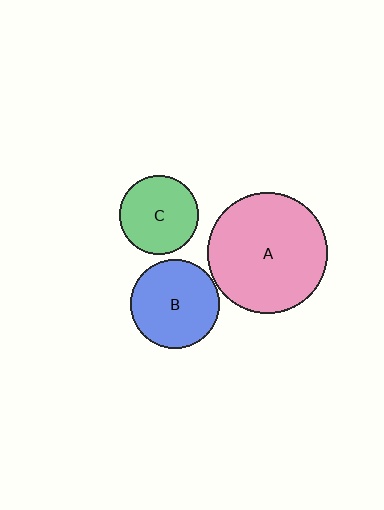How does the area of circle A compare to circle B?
Approximately 1.8 times.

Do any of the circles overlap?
No, none of the circles overlap.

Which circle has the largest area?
Circle A (pink).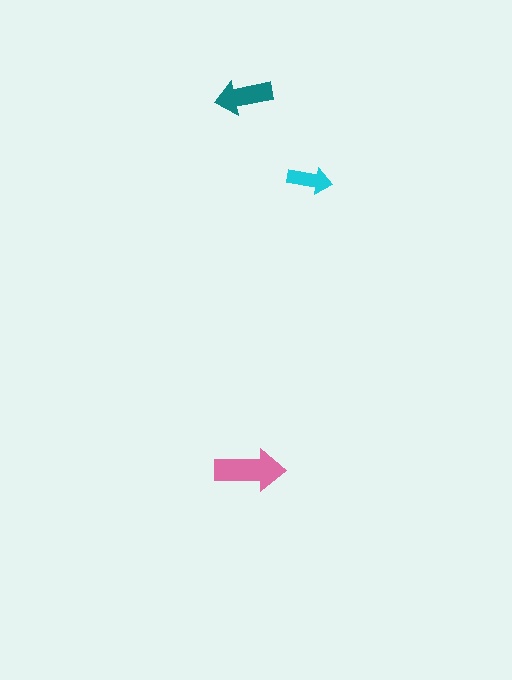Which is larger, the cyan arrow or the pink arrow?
The pink one.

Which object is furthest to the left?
The teal arrow is leftmost.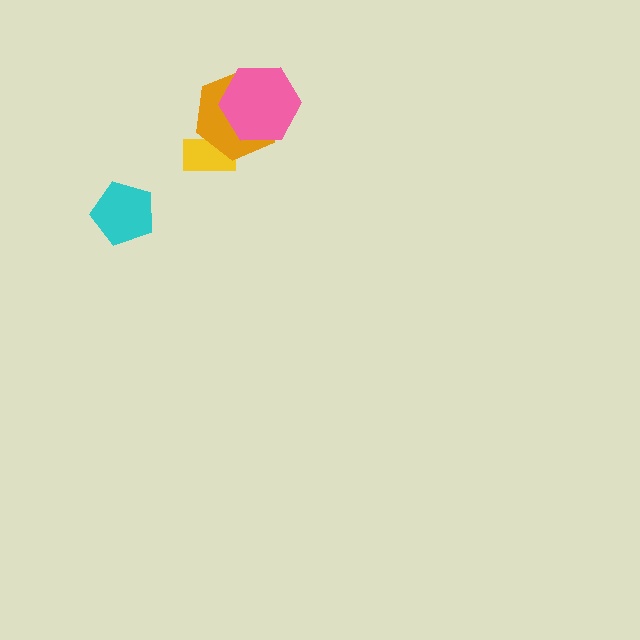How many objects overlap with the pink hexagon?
1 object overlaps with the pink hexagon.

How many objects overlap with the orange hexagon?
2 objects overlap with the orange hexagon.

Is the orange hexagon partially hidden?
Yes, it is partially covered by another shape.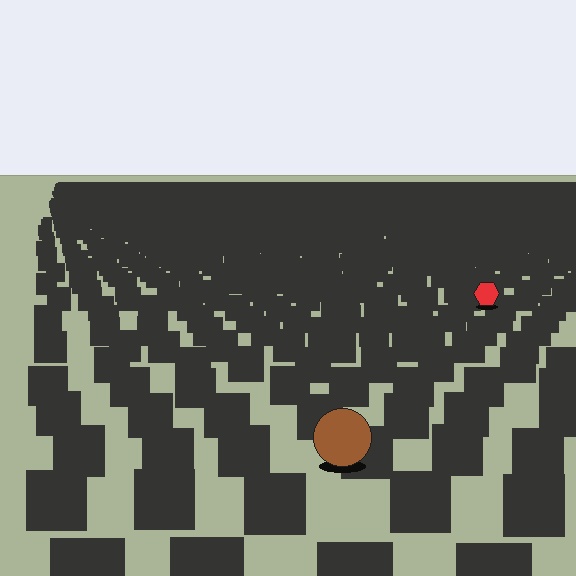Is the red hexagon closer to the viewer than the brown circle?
No. The brown circle is closer — you can tell from the texture gradient: the ground texture is coarser near it.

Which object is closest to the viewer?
The brown circle is closest. The texture marks near it are larger and more spread out.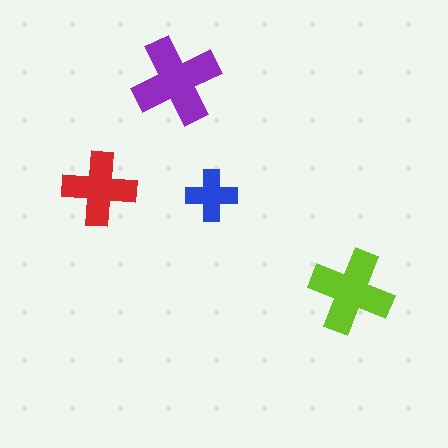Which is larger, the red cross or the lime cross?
The lime one.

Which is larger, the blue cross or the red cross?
The red one.